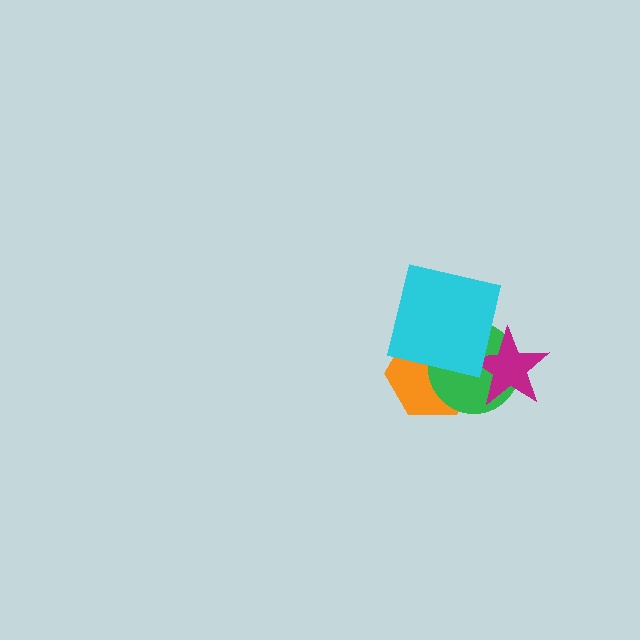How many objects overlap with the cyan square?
3 objects overlap with the cyan square.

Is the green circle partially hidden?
Yes, it is partially covered by another shape.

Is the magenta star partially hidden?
Yes, it is partially covered by another shape.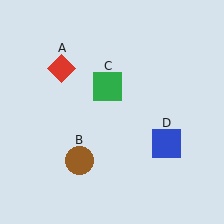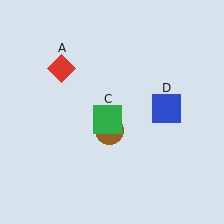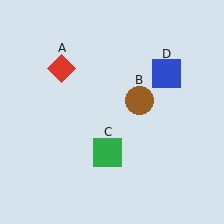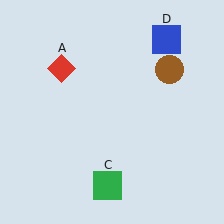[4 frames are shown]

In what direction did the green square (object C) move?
The green square (object C) moved down.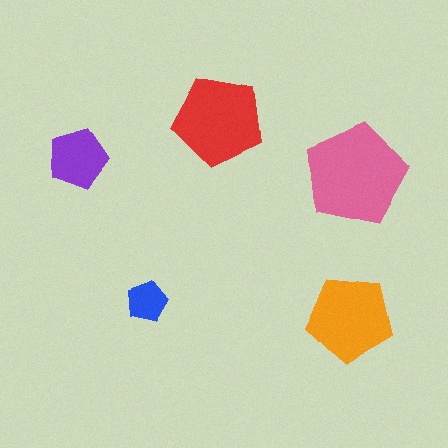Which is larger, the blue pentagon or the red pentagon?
The red one.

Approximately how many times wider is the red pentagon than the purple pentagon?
About 1.5 times wider.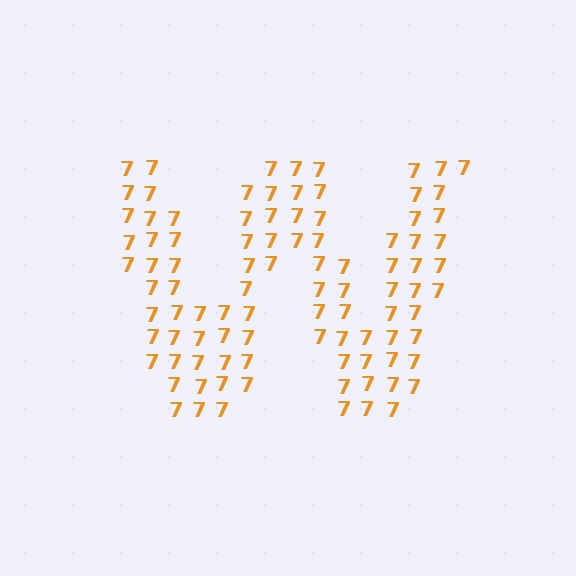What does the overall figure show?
The overall figure shows the letter W.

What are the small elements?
The small elements are digit 7's.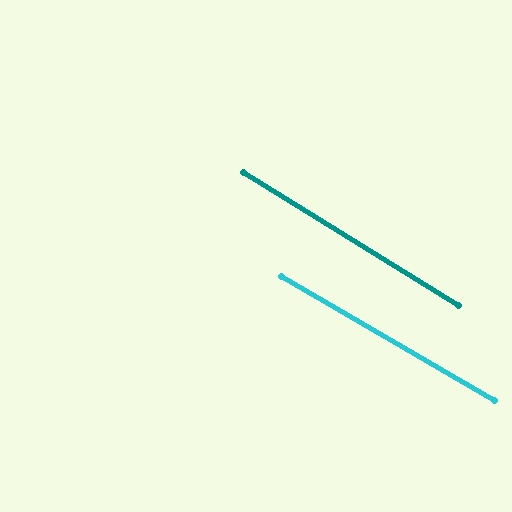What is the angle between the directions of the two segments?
Approximately 1 degree.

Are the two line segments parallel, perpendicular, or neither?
Parallel — their directions differ by only 1.5°.